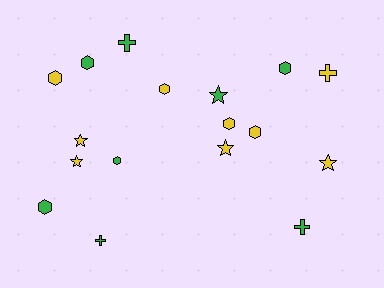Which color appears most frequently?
Yellow, with 9 objects.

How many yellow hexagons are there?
There are 4 yellow hexagons.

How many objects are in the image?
There are 17 objects.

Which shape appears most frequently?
Hexagon, with 8 objects.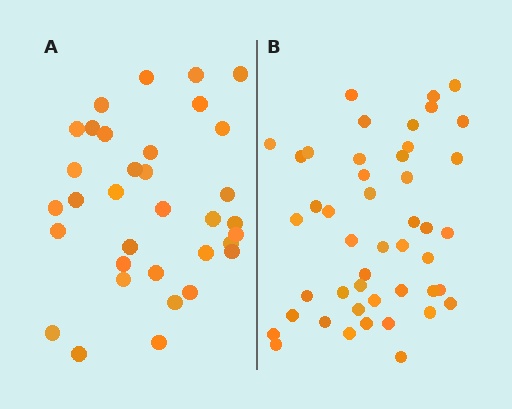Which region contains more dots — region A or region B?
Region B (the right region) has more dots.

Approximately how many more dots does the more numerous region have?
Region B has roughly 12 or so more dots than region A.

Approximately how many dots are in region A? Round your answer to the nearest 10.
About 30 dots. (The exact count is 34, which rounds to 30.)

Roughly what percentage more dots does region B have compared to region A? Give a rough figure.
About 35% more.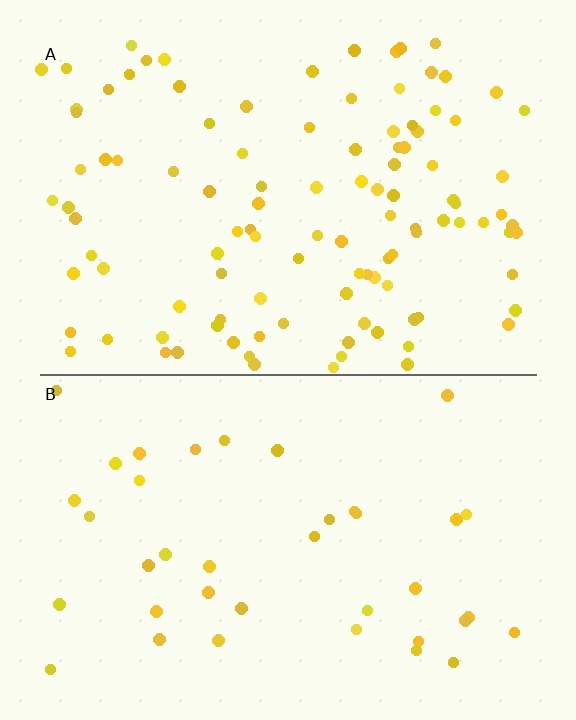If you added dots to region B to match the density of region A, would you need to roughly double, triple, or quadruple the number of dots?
Approximately triple.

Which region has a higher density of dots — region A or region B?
A (the top).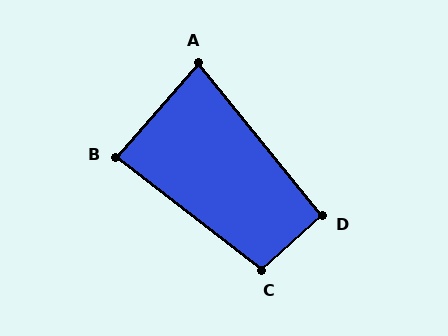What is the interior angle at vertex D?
Approximately 93 degrees (approximately right).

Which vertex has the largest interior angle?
C, at approximately 100 degrees.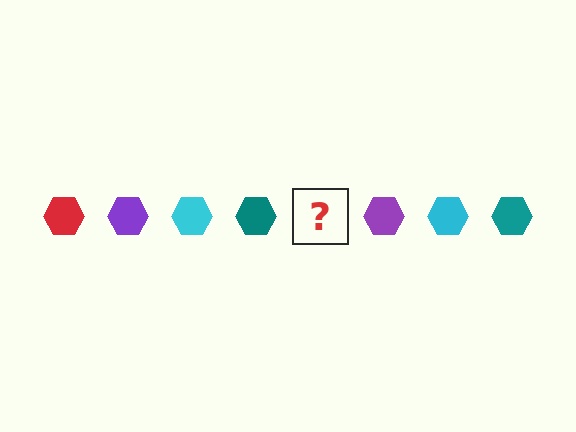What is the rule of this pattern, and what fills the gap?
The rule is that the pattern cycles through red, purple, cyan, teal hexagons. The gap should be filled with a red hexagon.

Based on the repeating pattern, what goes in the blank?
The blank should be a red hexagon.